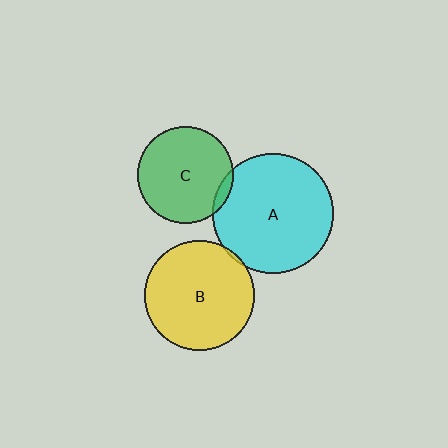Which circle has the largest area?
Circle A (cyan).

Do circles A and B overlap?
Yes.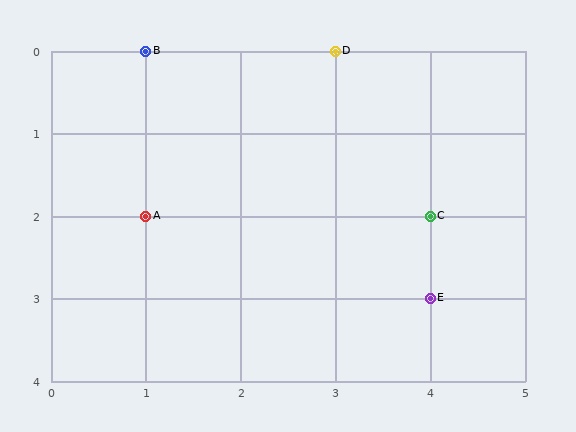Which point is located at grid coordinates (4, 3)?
Point E is at (4, 3).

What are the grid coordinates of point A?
Point A is at grid coordinates (1, 2).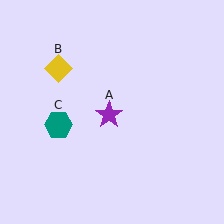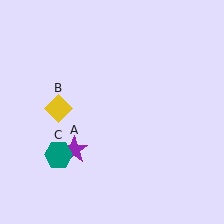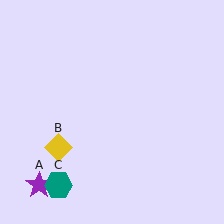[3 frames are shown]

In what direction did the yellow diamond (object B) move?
The yellow diamond (object B) moved down.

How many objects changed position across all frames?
3 objects changed position: purple star (object A), yellow diamond (object B), teal hexagon (object C).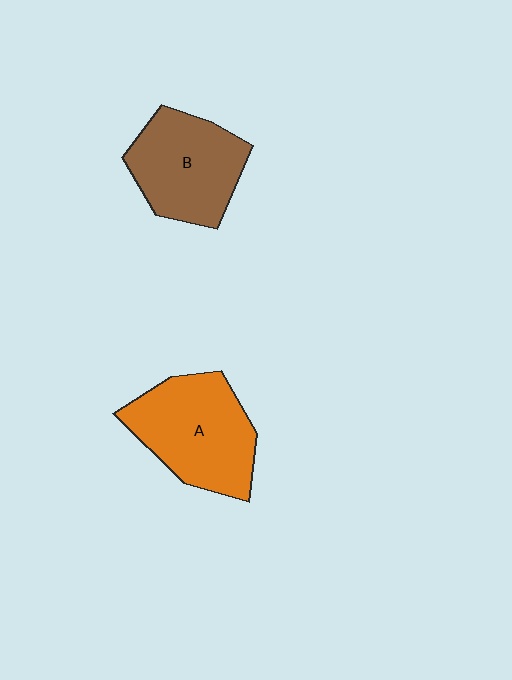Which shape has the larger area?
Shape A (orange).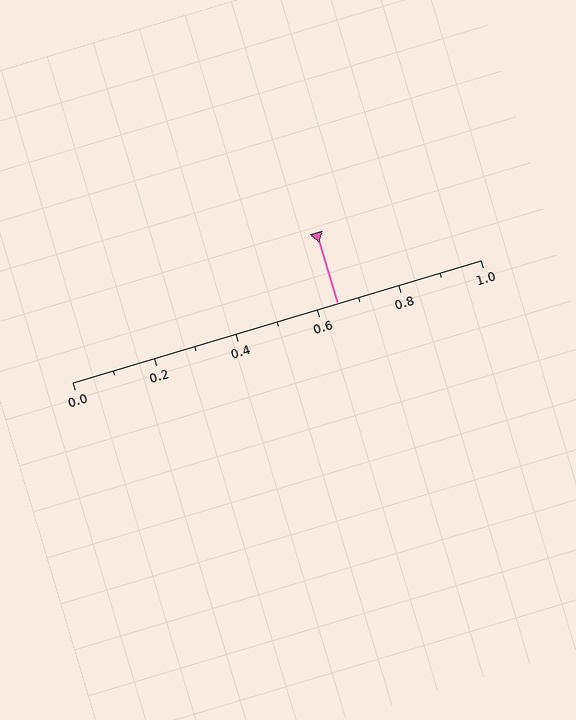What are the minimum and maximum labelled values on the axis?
The axis runs from 0.0 to 1.0.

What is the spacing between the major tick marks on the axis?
The major ticks are spaced 0.2 apart.